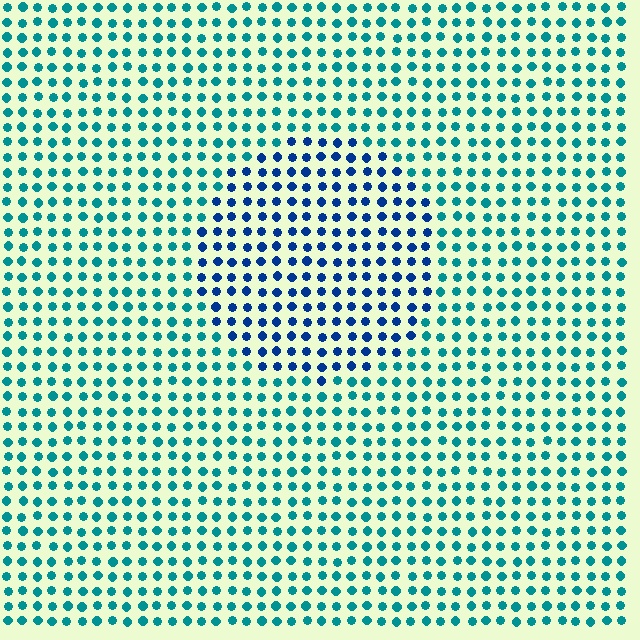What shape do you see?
I see a circle.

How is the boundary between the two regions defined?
The boundary is defined purely by a slight shift in hue (about 39 degrees). Spacing, size, and orientation are identical on both sides.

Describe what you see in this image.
The image is filled with small teal elements in a uniform arrangement. A circle-shaped region is visible where the elements are tinted to a slightly different hue, forming a subtle color boundary.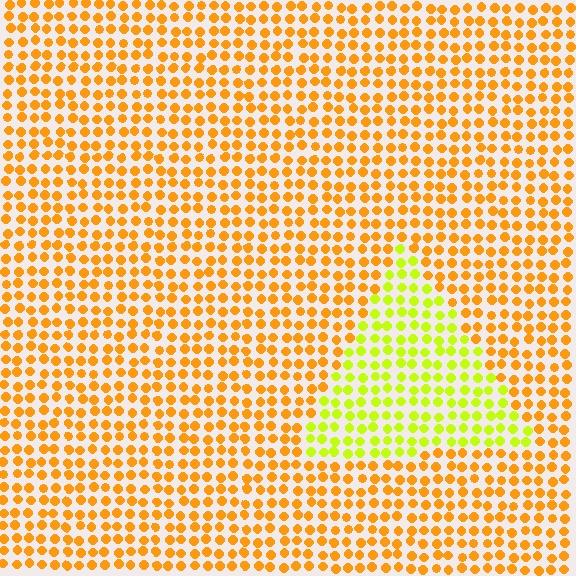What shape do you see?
I see a triangle.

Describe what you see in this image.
The image is filled with small orange elements in a uniform arrangement. A triangle-shaped region is visible where the elements are tinted to a slightly different hue, forming a subtle color boundary.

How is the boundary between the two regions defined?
The boundary is defined purely by a slight shift in hue (about 40 degrees). Spacing, size, and orientation are identical on both sides.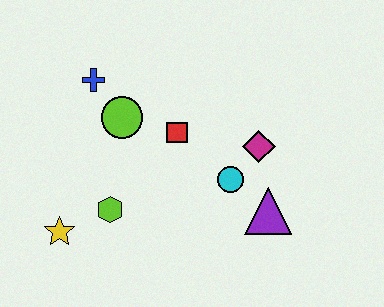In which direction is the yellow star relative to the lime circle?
The yellow star is below the lime circle.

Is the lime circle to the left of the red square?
Yes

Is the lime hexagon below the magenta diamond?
Yes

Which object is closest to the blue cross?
The lime circle is closest to the blue cross.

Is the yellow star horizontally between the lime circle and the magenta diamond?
No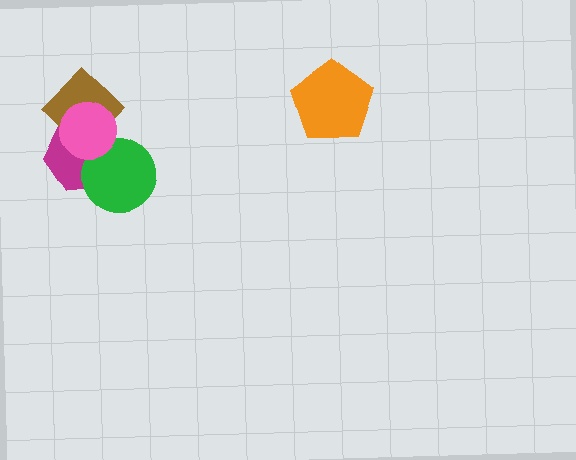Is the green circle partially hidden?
Yes, it is partially covered by another shape.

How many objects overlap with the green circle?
2 objects overlap with the green circle.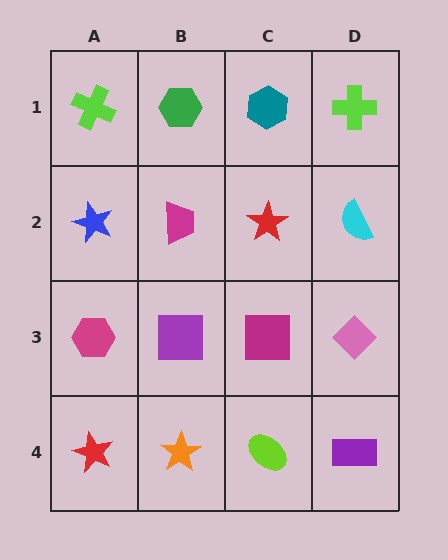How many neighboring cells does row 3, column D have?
3.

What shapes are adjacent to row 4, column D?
A pink diamond (row 3, column D), a lime ellipse (row 4, column C).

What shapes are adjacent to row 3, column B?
A magenta trapezoid (row 2, column B), an orange star (row 4, column B), a magenta hexagon (row 3, column A), a magenta square (row 3, column C).